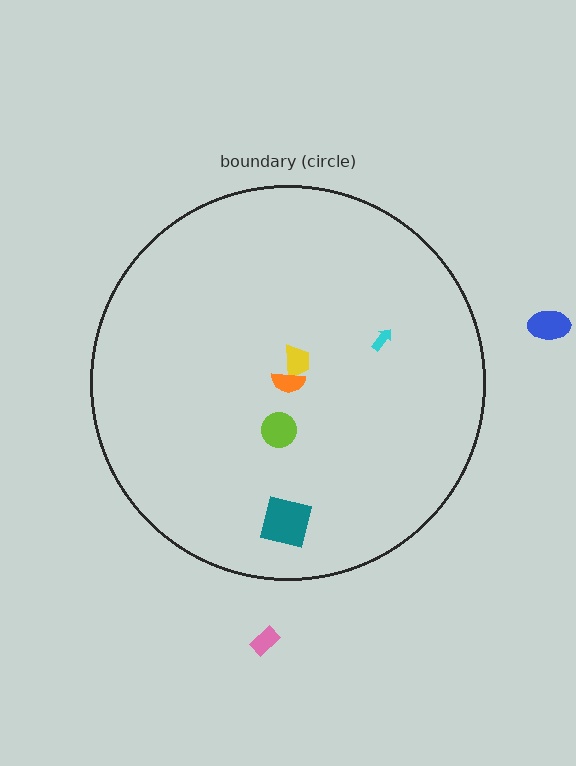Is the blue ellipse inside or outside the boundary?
Outside.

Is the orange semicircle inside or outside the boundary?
Inside.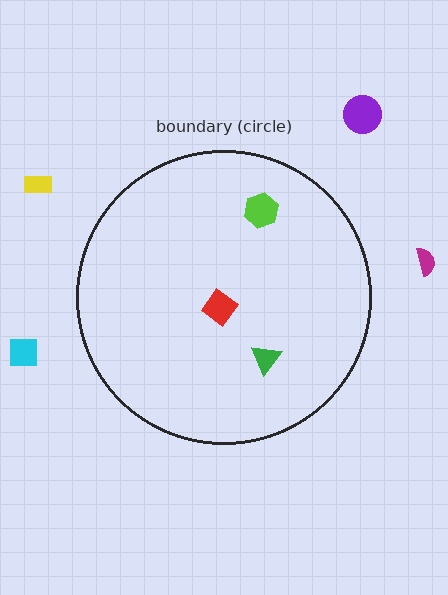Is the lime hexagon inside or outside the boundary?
Inside.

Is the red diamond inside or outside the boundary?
Inside.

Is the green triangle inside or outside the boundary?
Inside.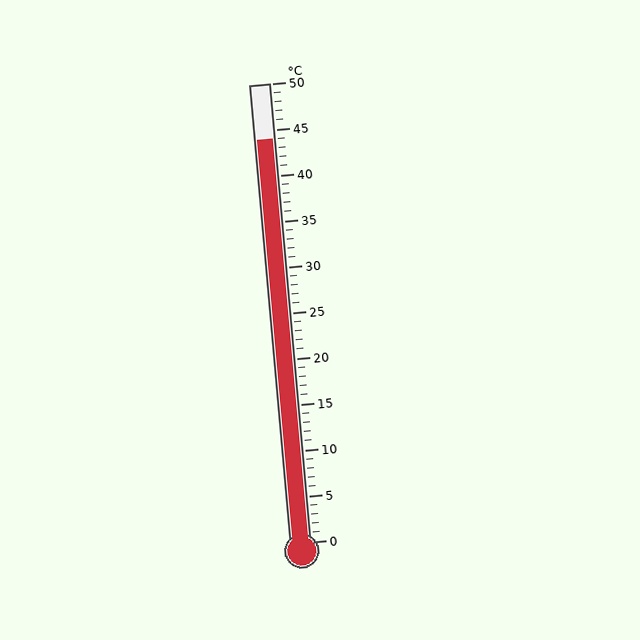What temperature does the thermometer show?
The thermometer shows approximately 44°C.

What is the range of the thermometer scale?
The thermometer scale ranges from 0°C to 50°C.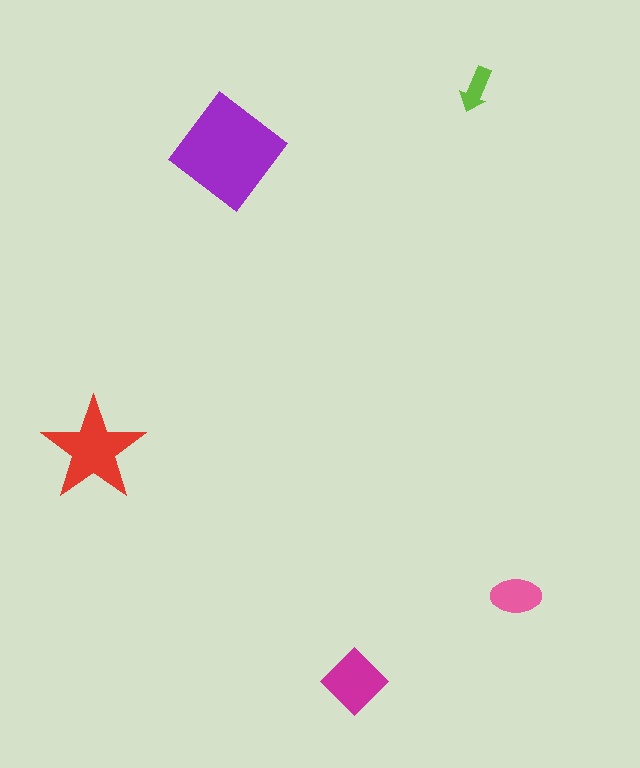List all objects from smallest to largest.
The lime arrow, the pink ellipse, the magenta diamond, the red star, the purple diamond.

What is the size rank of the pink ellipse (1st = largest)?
4th.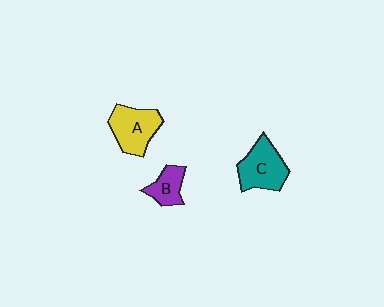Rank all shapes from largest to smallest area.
From largest to smallest: C (teal), A (yellow), B (purple).